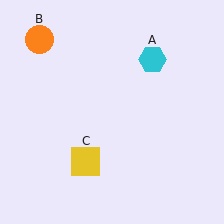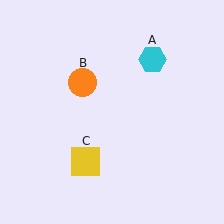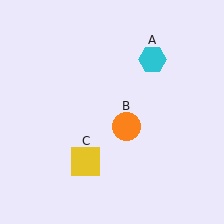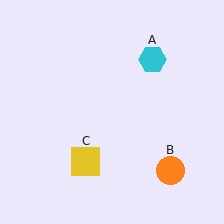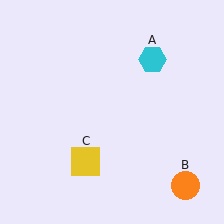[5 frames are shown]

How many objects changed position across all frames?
1 object changed position: orange circle (object B).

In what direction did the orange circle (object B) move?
The orange circle (object B) moved down and to the right.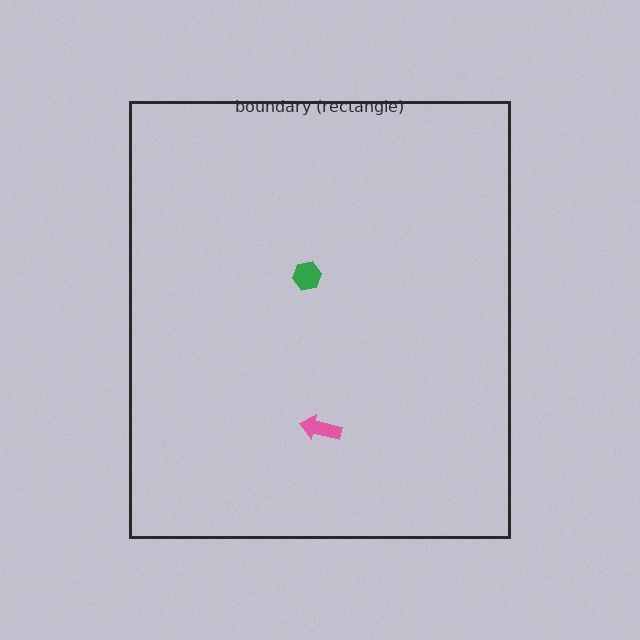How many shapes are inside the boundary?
2 inside, 0 outside.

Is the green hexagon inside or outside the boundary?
Inside.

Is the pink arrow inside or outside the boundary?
Inside.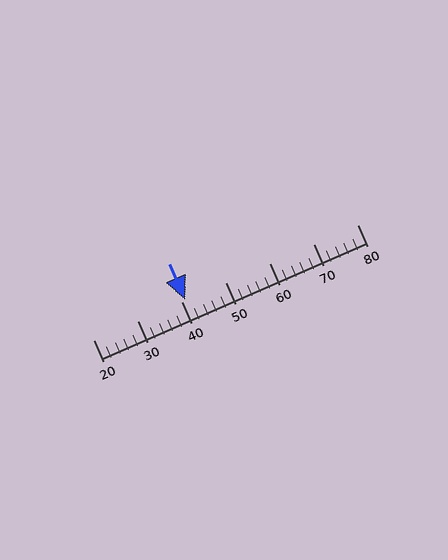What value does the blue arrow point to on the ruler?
The blue arrow points to approximately 41.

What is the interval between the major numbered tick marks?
The major tick marks are spaced 10 units apart.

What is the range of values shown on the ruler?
The ruler shows values from 20 to 80.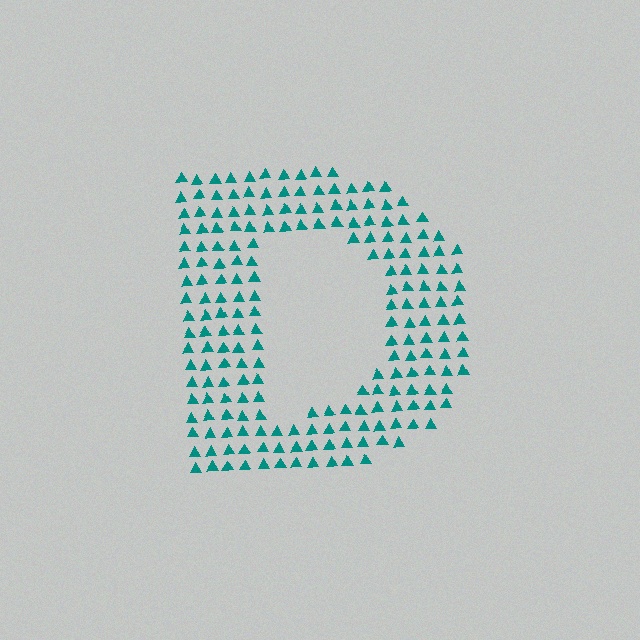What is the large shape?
The large shape is the letter D.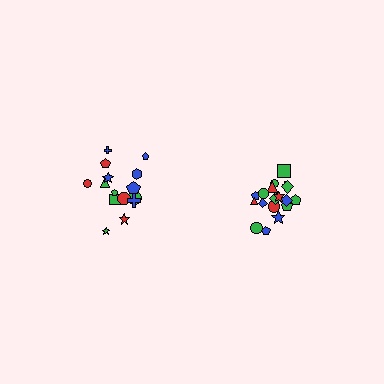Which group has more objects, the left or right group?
The right group.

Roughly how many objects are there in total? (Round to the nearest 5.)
Roughly 35 objects in total.